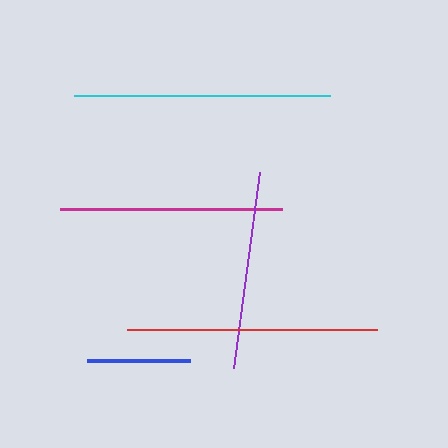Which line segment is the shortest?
The blue line is the shortest at approximately 103 pixels.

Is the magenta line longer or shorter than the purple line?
The magenta line is longer than the purple line.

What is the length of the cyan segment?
The cyan segment is approximately 256 pixels long.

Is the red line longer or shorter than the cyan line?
The cyan line is longer than the red line.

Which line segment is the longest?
The cyan line is the longest at approximately 256 pixels.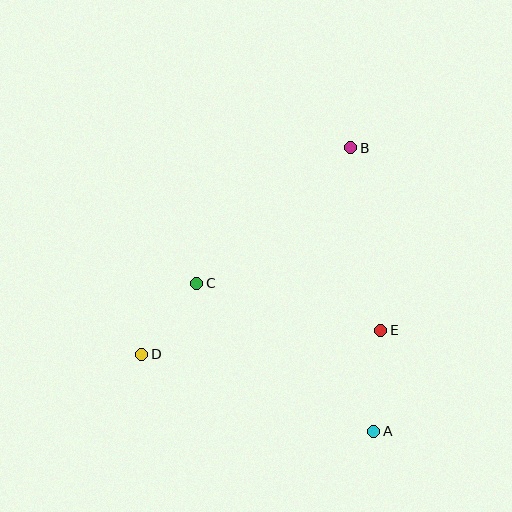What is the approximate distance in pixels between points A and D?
The distance between A and D is approximately 245 pixels.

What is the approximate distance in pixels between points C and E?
The distance between C and E is approximately 190 pixels.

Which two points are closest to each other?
Points C and D are closest to each other.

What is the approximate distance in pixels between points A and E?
The distance between A and E is approximately 101 pixels.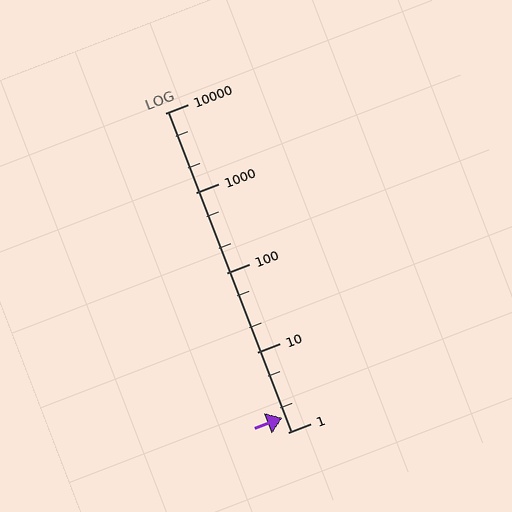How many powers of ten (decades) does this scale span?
The scale spans 4 decades, from 1 to 10000.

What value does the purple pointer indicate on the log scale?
The pointer indicates approximately 1.5.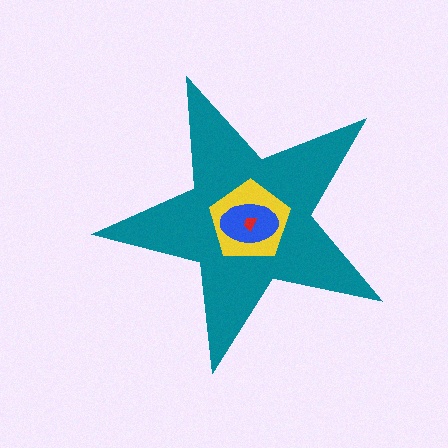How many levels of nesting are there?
4.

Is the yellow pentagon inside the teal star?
Yes.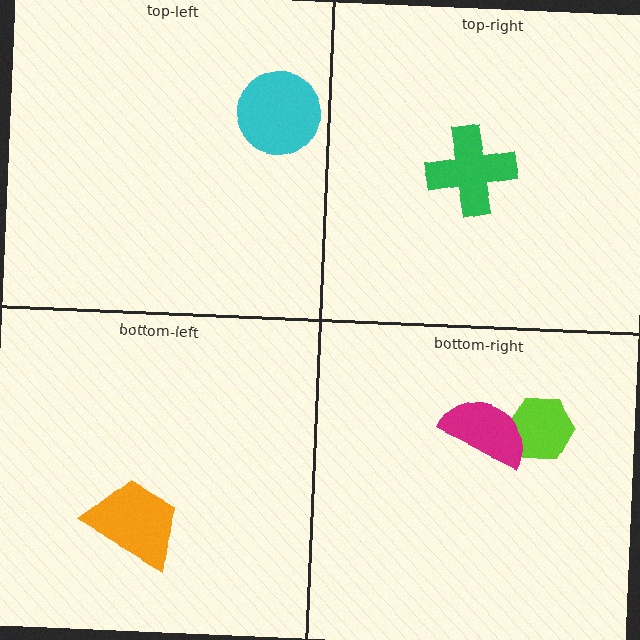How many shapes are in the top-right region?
1.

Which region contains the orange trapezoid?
The bottom-left region.